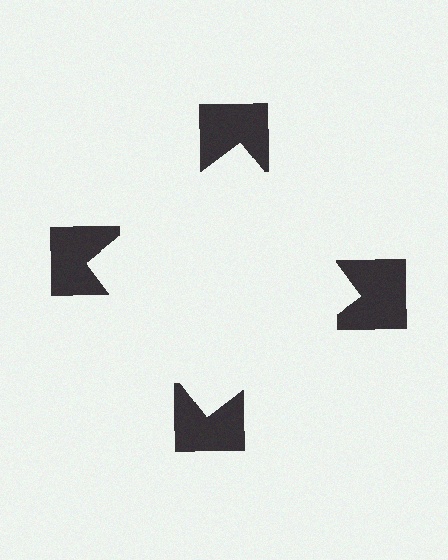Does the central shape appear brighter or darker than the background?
It typically appears slightly brighter than the background, even though no actual brightness change is drawn.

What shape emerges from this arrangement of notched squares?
An illusory square — its edges are inferred from the aligned wedge cuts in the notched squares, not physically drawn.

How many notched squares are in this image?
There are 4 — one at each vertex of the illusory square.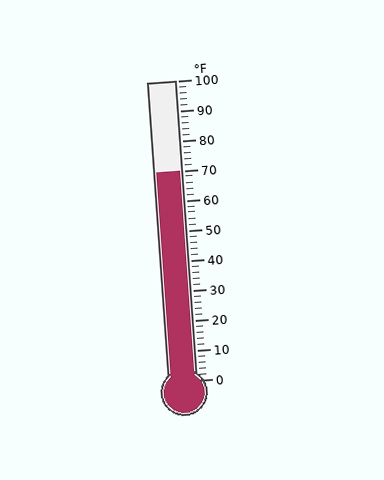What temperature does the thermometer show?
The thermometer shows approximately 70°F.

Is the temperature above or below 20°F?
The temperature is above 20°F.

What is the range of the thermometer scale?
The thermometer scale ranges from 0°F to 100°F.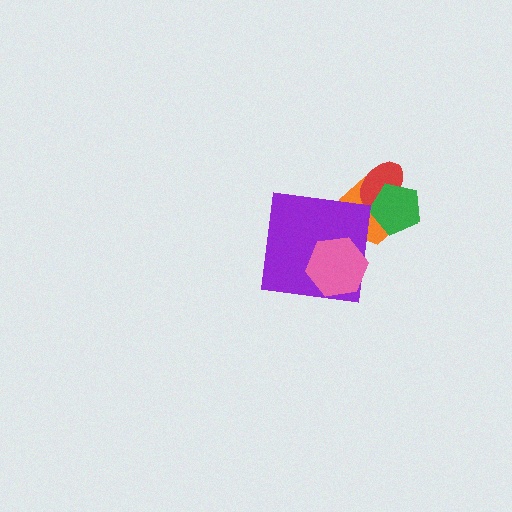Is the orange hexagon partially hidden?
Yes, it is partially covered by another shape.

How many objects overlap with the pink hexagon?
1 object overlaps with the pink hexagon.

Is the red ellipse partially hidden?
Yes, it is partially covered by another shape.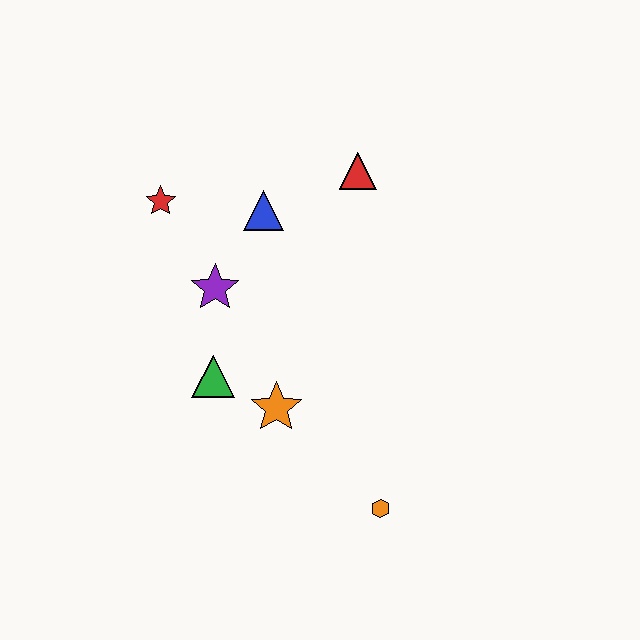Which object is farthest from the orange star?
The red triangle is farthest from the orange star.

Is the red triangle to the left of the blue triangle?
No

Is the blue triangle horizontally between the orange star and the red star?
Yes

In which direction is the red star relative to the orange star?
The red star is above the orange star.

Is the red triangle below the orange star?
No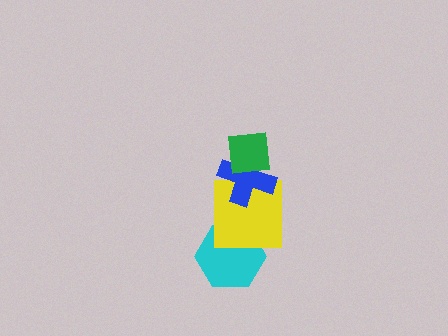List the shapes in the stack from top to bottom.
From top to bottom: the green square, the blue cross, the yellow square, the cyan hexagon.